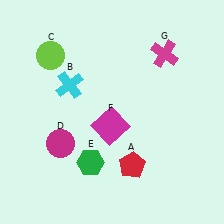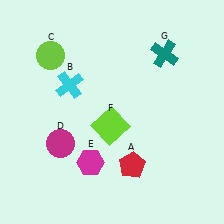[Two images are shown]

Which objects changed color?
E changed from green to magenta. F changed from magenta to lime. G changed from magenta to teal.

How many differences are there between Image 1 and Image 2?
There are 3 differences between the two images.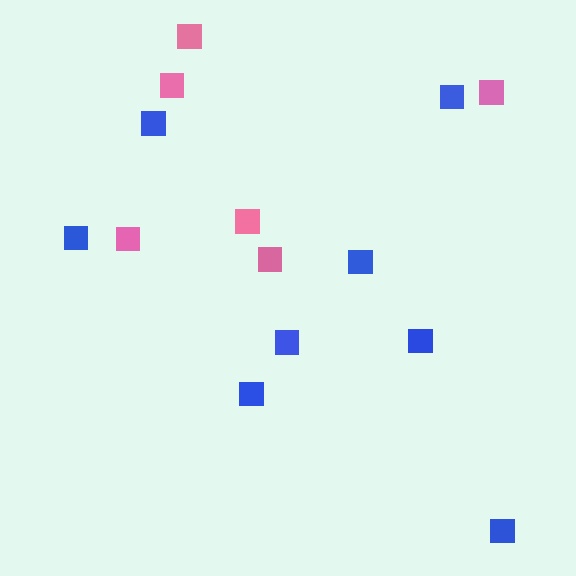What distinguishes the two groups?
There are 2 groups: one group of pink squares (6) and one group of blue squares (8).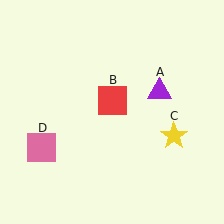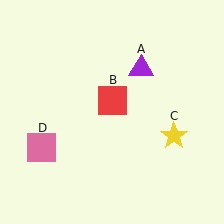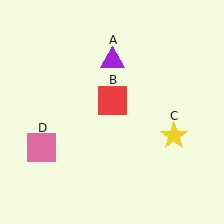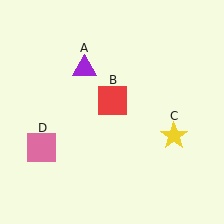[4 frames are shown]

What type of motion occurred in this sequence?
The purple triangle (object A) rotated counterclockwise around the center of the scene.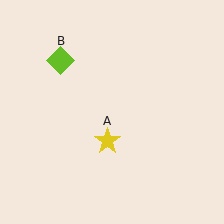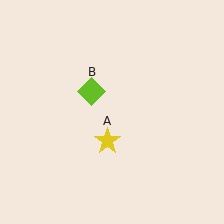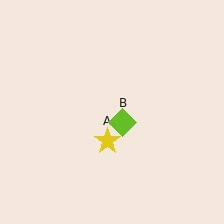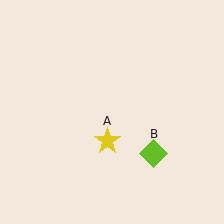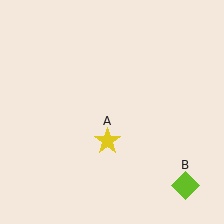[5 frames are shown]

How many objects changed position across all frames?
1 object changed position: lime diamond (object B).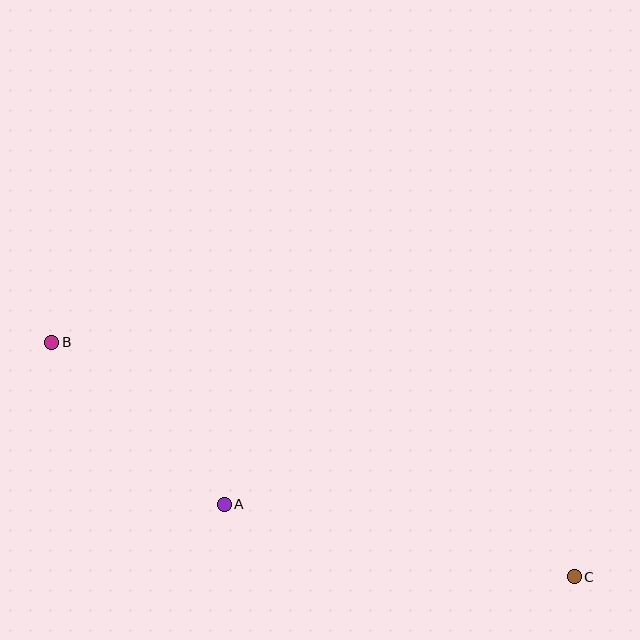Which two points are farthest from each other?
Points B and C are farthest from each other.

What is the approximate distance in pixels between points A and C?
The distance between A and C is approximately 357 pixels.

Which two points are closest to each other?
Points A and B are closest to each other.